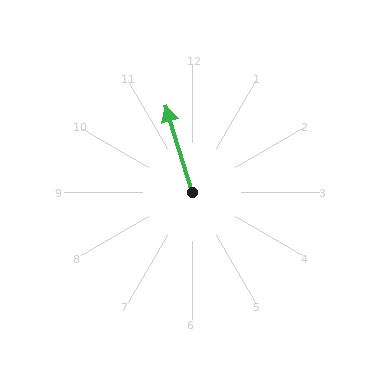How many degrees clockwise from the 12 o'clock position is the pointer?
Approximately 343 degrees.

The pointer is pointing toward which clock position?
Roughly 11 o'clock.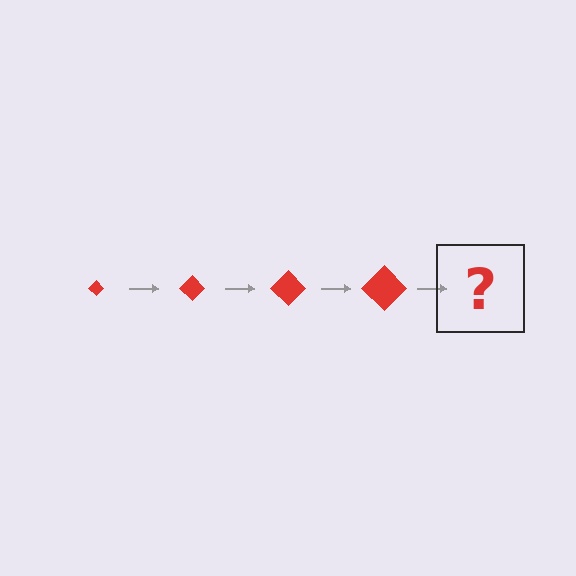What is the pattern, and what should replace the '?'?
The pattern is that the diamond gets progressively larger each step. The '?' should be a red diamond, larger than the previous one.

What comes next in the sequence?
The next element should be a red diamond, larger than the previous one.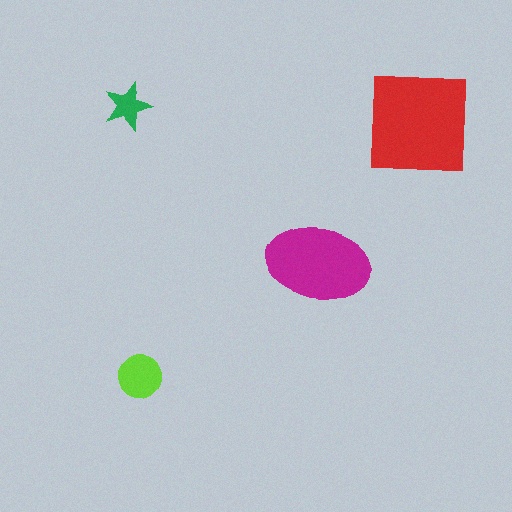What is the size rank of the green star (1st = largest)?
4th.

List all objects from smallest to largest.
The green star, the lime circle, the magenta ellipse, the red square.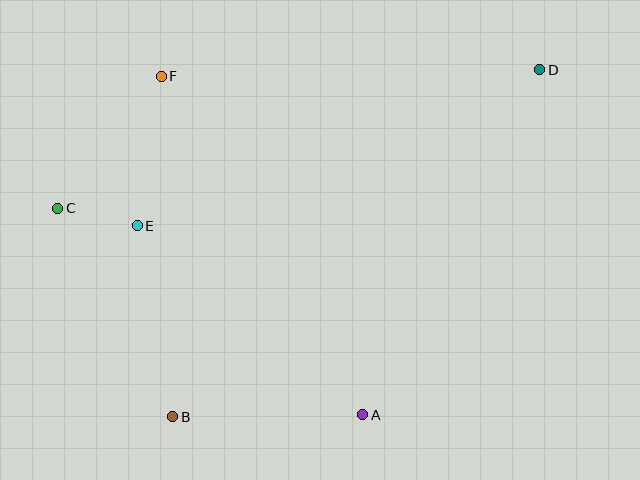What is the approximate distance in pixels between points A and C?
The distance between A and C is approximately 368 pixels.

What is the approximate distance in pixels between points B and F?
The distance between B and F is approximately 340 pixels.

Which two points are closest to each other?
Points C and E are closest to each other.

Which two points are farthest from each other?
Points B and D are farthest from each other.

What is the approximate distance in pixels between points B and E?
The distance between B and E is approximately 194 pixels.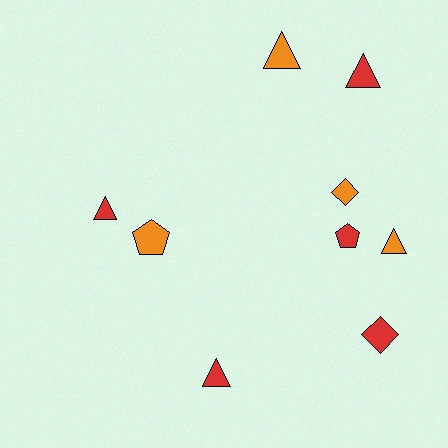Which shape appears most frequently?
Triangle, with 5 objects.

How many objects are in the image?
There are 9 objects.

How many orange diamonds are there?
There is 1 orange diamond.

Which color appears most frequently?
Red, with 5 objects.